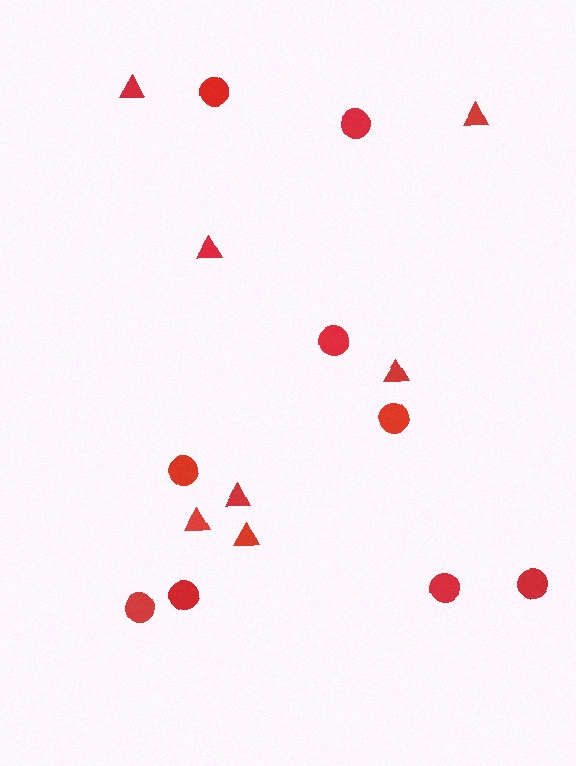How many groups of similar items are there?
There are 2 groups: one group of triangles (7) and one group of circles (9).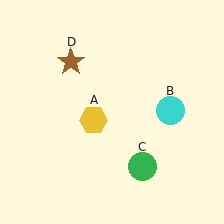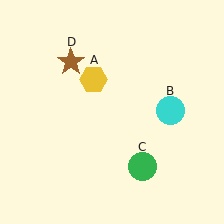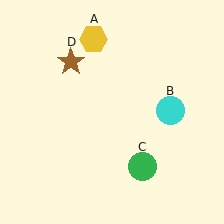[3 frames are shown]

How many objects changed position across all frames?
1 object changed position: yellow hexagon (object A).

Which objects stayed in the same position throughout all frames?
Cyan circle (object B) and green circle (object C) and brown star (object D) remained stationary.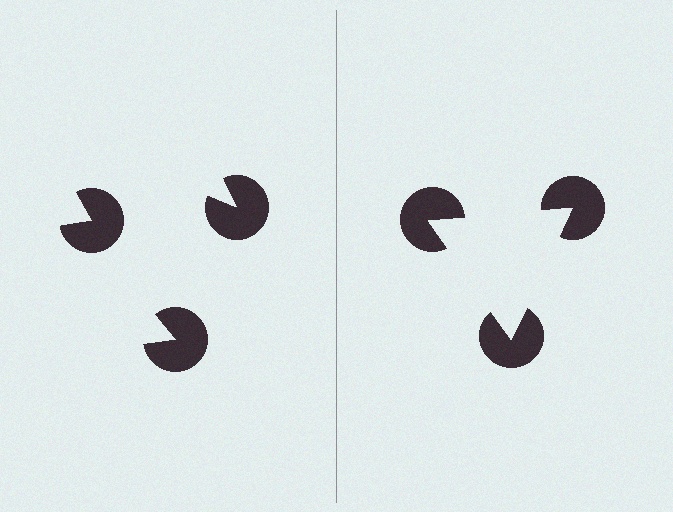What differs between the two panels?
The pac-man discs are positioned identically on both sides; only the wedge orientations differ. On the right they align to a triangle; on the left they are misaligned.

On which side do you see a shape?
An illusory triangle appears on the right side. On the left side the wedge cuts are rotated, so no coherent shape forms.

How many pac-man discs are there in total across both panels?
6 — 3 on each side.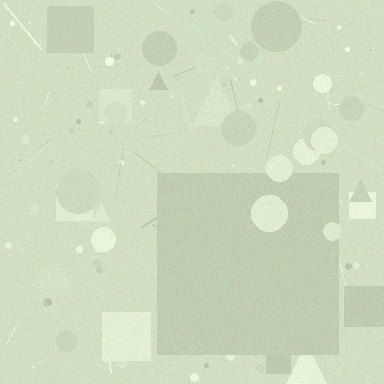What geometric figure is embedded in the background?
A square is embedded in the background.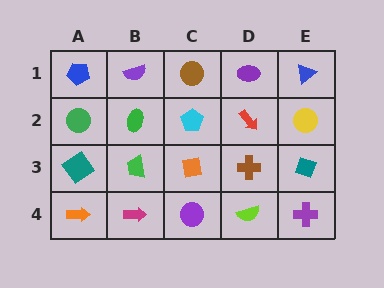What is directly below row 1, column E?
A yellow circle.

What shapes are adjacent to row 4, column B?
A green trapezoid (row 3, column B), an orange arrow (row 4, column A), a purple circle (row 4, column C).